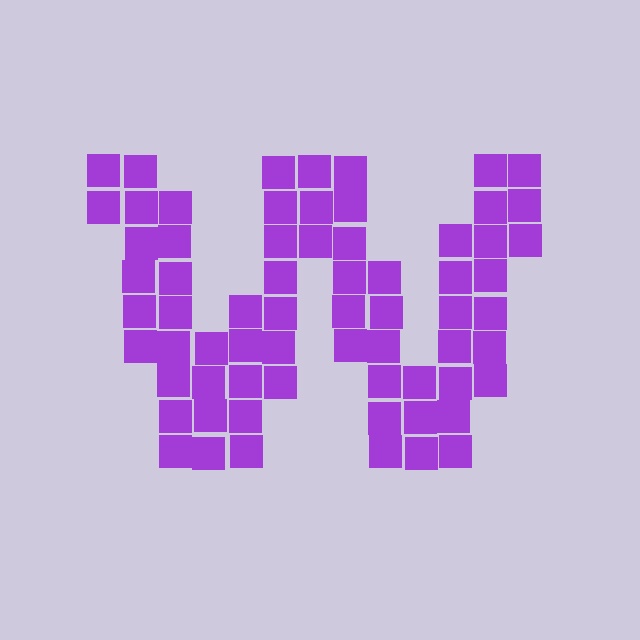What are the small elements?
The small elements are squares.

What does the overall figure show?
The overall figure shows the letter W.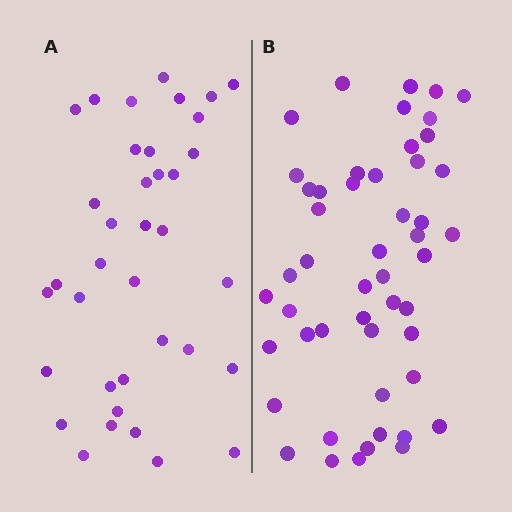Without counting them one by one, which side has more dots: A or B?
Region B (the right region) has more dots.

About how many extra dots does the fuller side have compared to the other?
Region B has approximately 15 more dots than region A.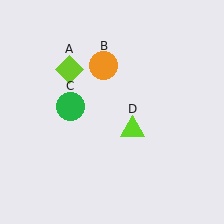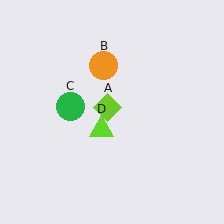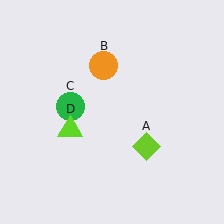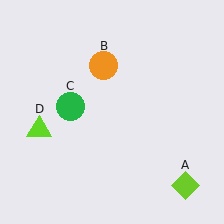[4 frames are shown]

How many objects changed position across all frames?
2 objects changed position: lime diamond (object A), lime triangle (object D).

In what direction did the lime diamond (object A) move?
The lime diamond (object A) moved down and to the right.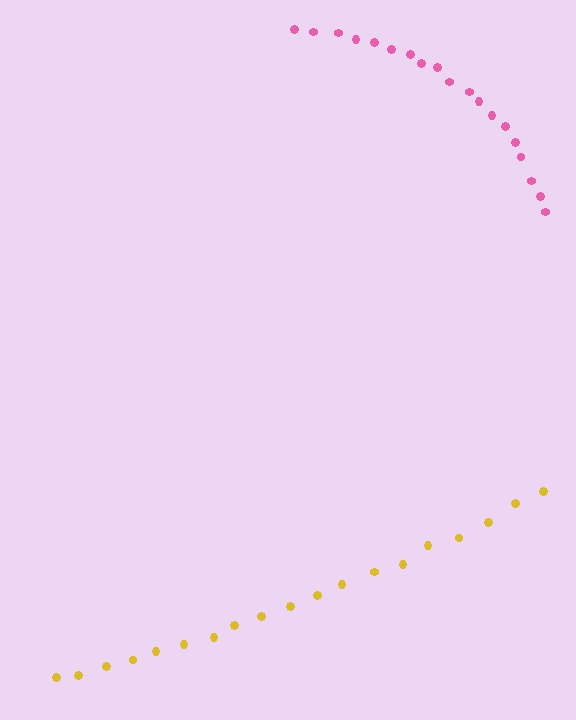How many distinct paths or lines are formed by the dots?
There are 2 distinct paths.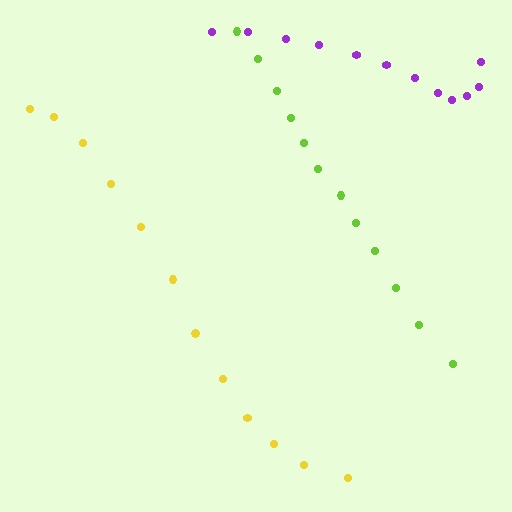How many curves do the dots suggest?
There are 3 distinct paths.